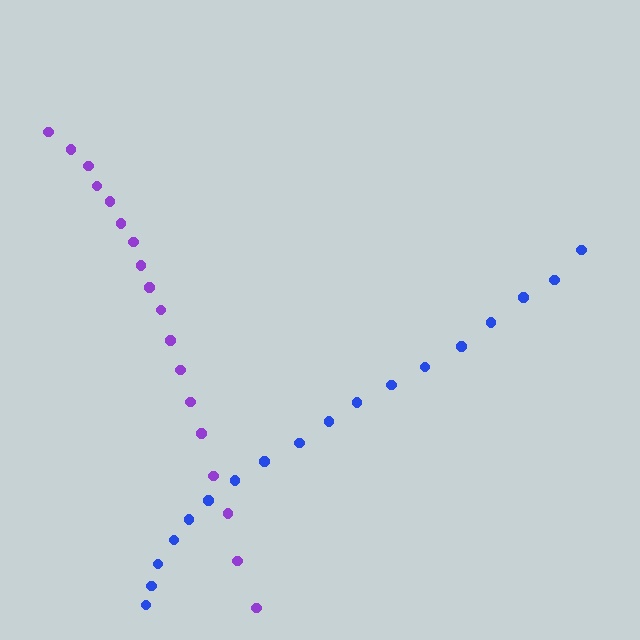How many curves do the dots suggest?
There are 2 distinct paths.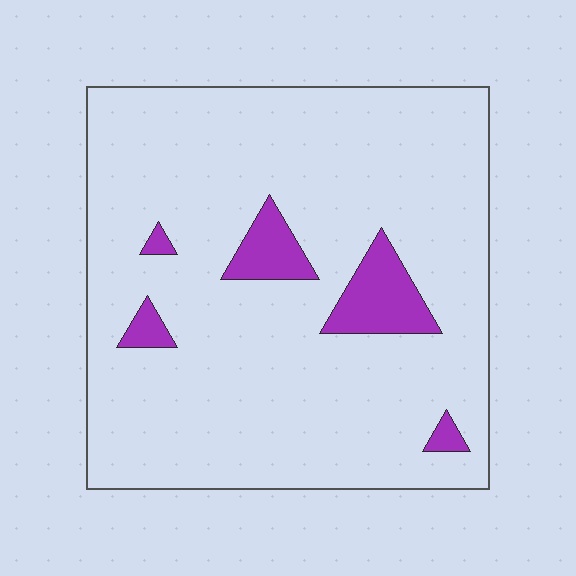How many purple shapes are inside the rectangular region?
5.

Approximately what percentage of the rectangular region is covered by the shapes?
Approximately 10%.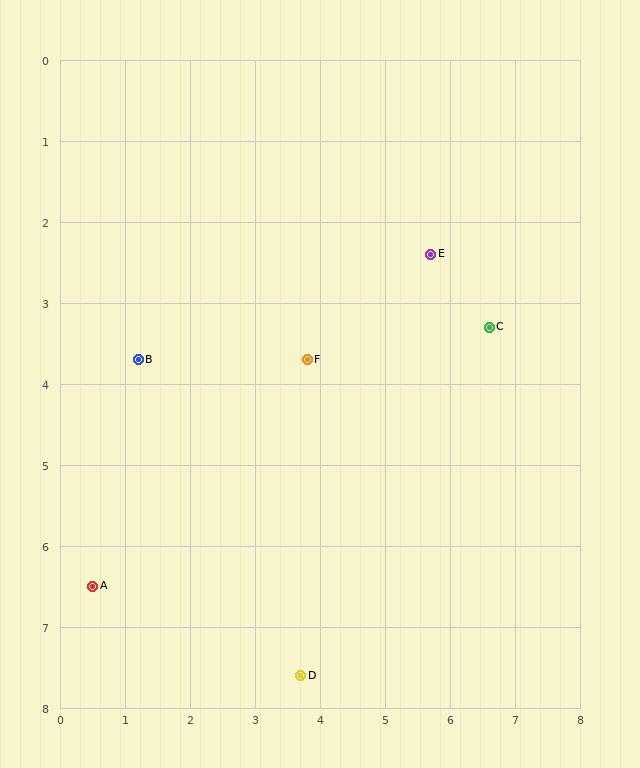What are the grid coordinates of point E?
Point E is at approximately (5.7, 2.4).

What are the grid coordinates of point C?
Point C is at approximately (6.6, 3.3).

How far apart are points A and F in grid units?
Points A and F are about 4.3 grid units apart.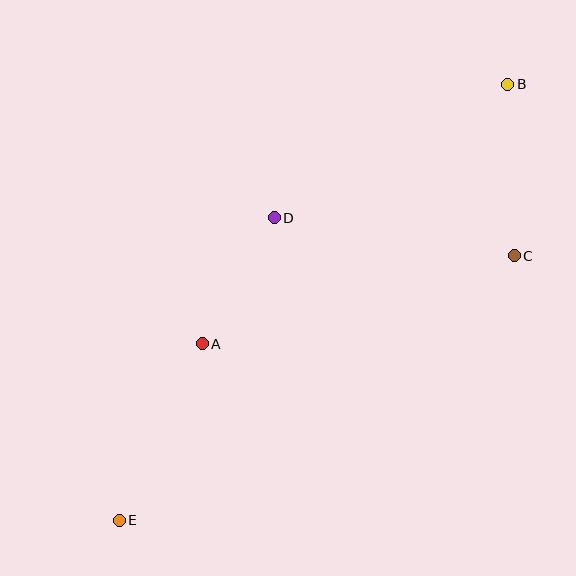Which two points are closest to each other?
Points A and D are closest to each other.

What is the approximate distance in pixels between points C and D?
The distance between C and D is approximately 243 pixels.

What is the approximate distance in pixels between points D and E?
The distance between D and E is approximately 340 pixels.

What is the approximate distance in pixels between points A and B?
The distance between A and B is approximately 401 pixels.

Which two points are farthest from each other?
Points B and E are farthest from each other.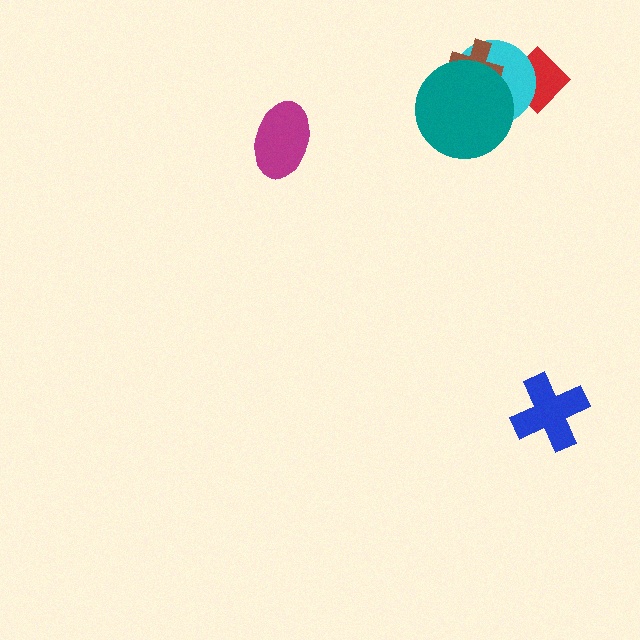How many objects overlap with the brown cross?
2 objects overlap with the brown cross.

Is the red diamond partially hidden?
Yes, it is partially covered by another shape.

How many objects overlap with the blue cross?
0 objects overlap with the blue cross.